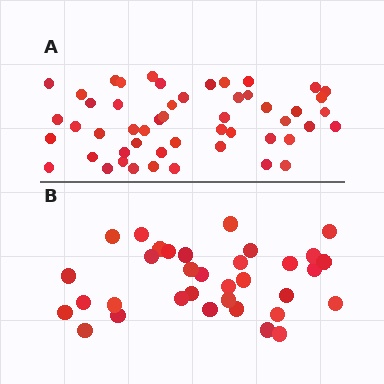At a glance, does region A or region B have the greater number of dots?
Region A (the top region) has more dots.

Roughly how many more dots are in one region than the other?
Region A has approximately 15 more dots than region B.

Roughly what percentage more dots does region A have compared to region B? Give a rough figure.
About 50% more.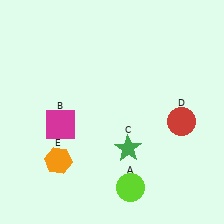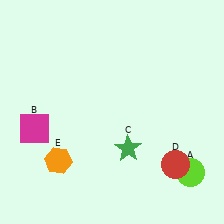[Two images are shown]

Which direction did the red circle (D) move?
The red circle (D) moved down.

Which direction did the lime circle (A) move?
The lime circle (A) moved right.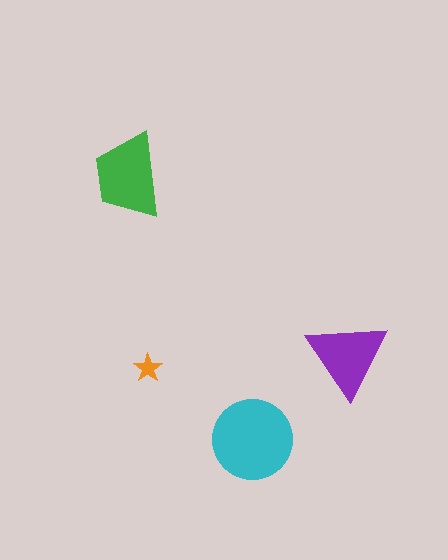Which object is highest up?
The green trapezoid is topmost.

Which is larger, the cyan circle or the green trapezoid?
The cyan circle.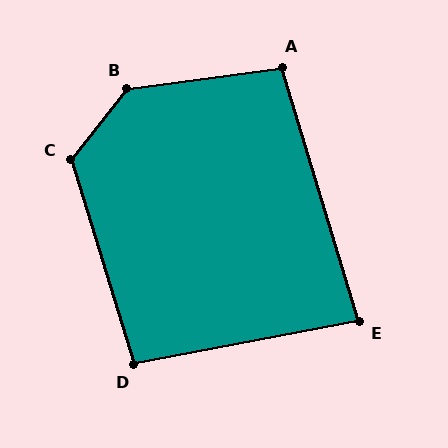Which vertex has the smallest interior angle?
E, at approximately 84 degrees.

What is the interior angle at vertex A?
Approximately 99 degrees (obtuse).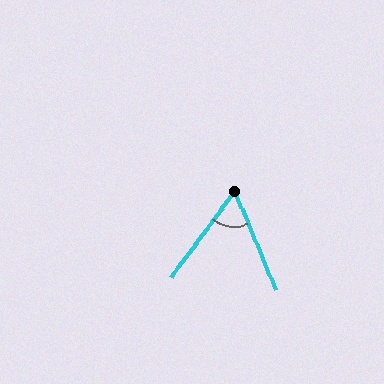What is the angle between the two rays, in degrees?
Approximately 59 degrees.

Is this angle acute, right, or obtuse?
It is acute.